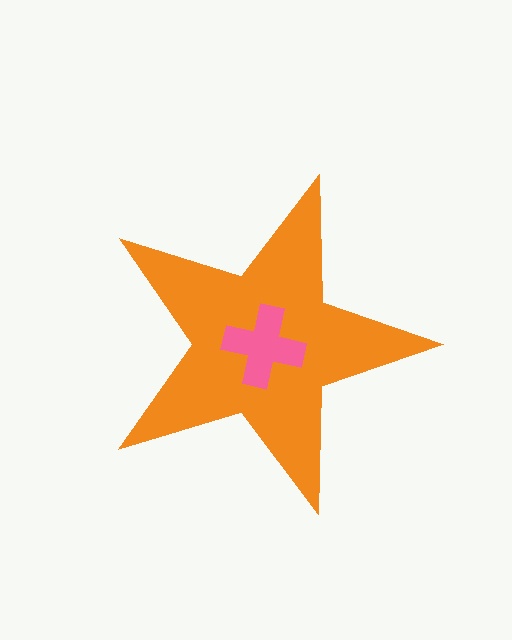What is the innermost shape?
The pink cross.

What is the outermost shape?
The orange star.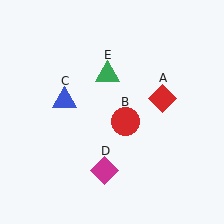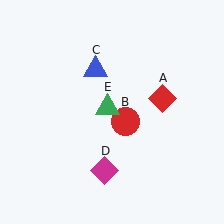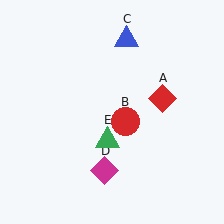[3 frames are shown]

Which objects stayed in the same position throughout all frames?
Red diamond (object A) and red circle (object B) and magenta diamond (object D) remained stationary.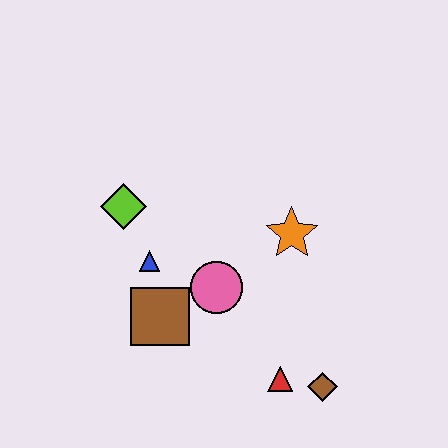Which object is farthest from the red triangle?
The lime diamond is farthest from the red triangle.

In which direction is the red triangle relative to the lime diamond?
The red triangle is below the lime diamond.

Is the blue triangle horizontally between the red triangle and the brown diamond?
No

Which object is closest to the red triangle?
The brown diamond is closest to the red triangle.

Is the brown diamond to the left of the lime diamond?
No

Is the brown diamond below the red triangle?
Yes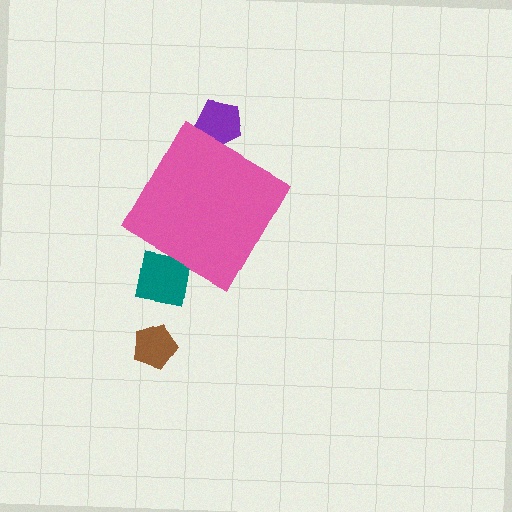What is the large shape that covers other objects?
A pink diamond.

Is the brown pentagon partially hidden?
No, the brown pentagon is fully visible.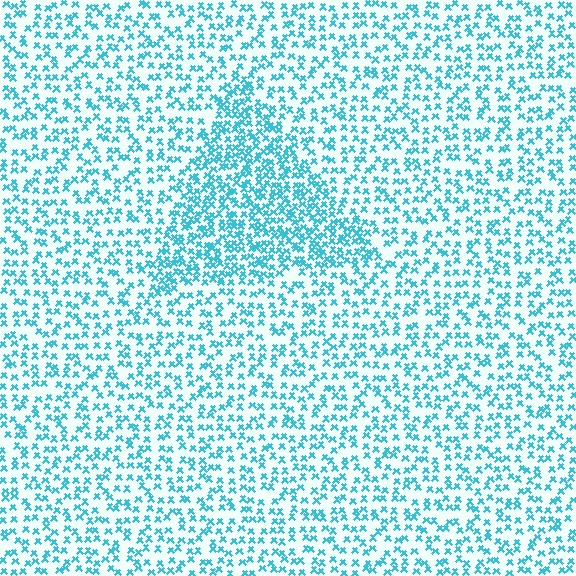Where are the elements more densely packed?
The elements are more densely packed inside the triangle boundary.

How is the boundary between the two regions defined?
The boundary is defined by a change in element density (approximately 1.9x ratio). All elements are the same color, size, and shape.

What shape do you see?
I see a triangle.